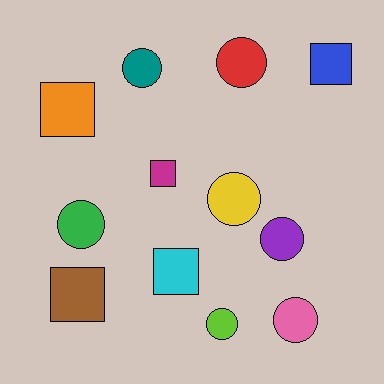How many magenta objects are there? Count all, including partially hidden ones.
There is 1 magenta object.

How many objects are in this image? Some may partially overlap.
There are 12 objects.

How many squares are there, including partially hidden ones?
There are 5 squares.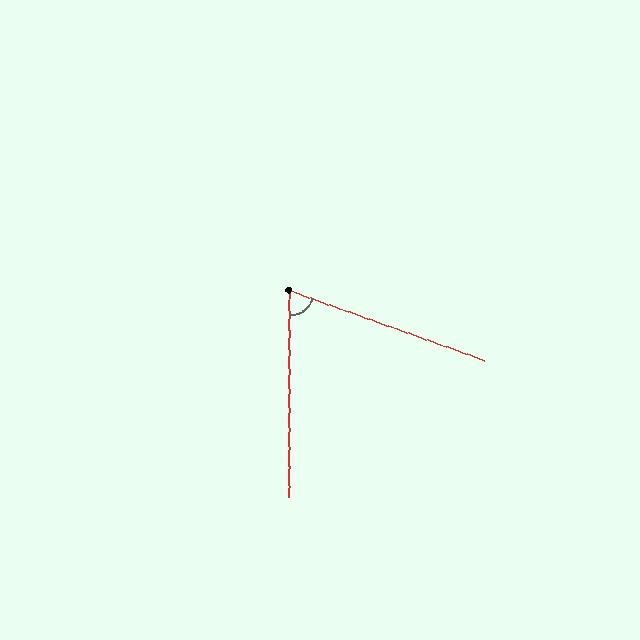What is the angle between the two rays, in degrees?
Approximately 70 degrees.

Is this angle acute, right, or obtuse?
It is acute.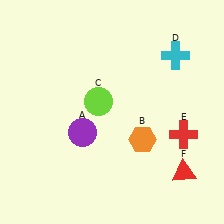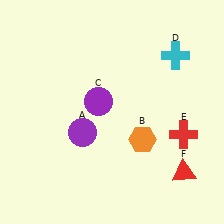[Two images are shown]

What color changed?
The circle (C) changed from lime in Image 1 to purple in Image 2.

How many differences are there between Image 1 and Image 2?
There is 1 difference between the two images.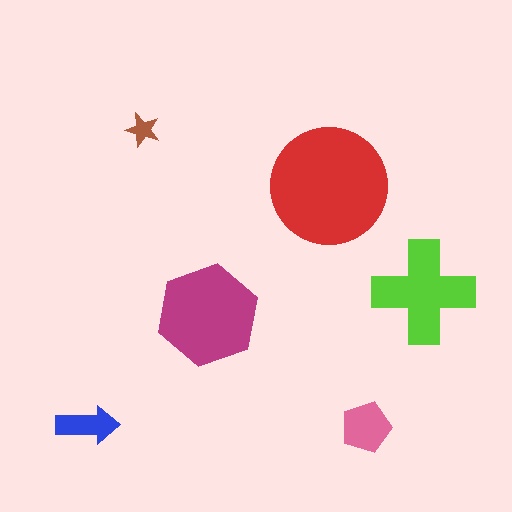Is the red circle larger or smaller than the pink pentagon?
Larger.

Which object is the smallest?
The brown star.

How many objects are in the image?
There are 6 objects in the image.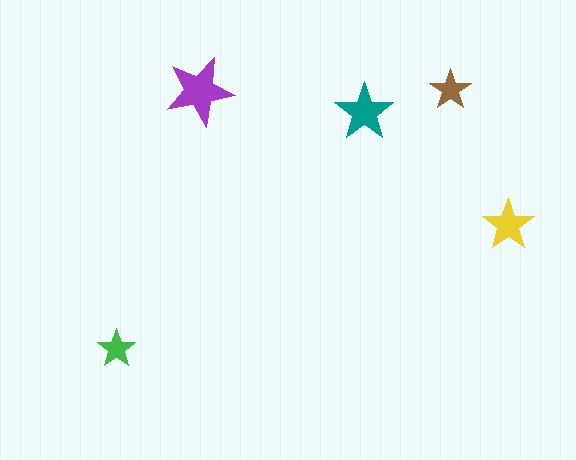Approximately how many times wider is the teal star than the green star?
About 1.5 times wider.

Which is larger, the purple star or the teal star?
The purple one.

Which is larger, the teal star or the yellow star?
The teal one.